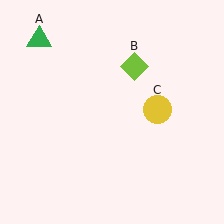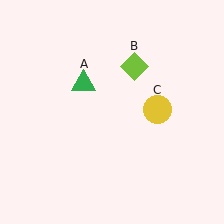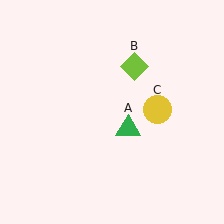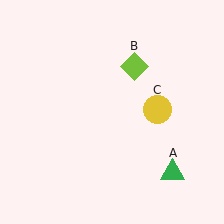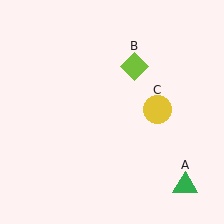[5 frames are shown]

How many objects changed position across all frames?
1 object changed position: green triangle (object A).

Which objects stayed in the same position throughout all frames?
Lime diamond (object B) and yellow circle (object C) remained stationary.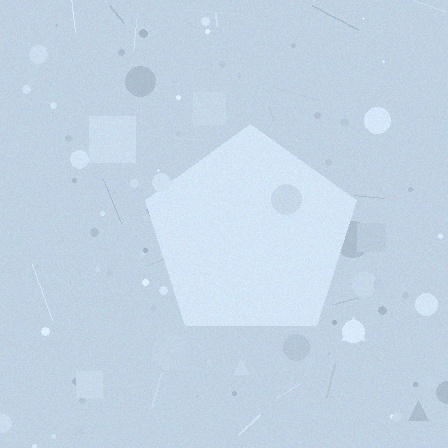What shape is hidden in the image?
A pentagon is hidden in the image.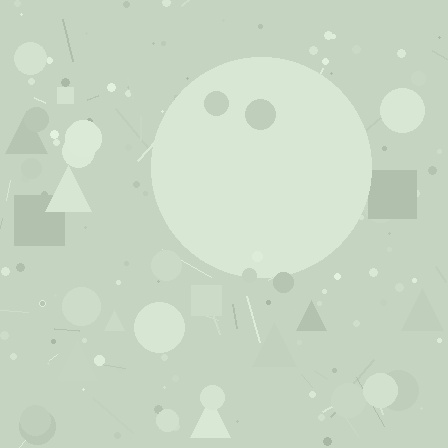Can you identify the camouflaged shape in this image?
The camouflaged shape is a circle.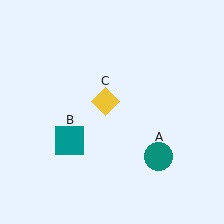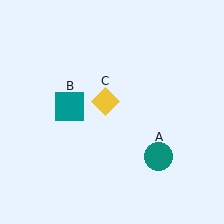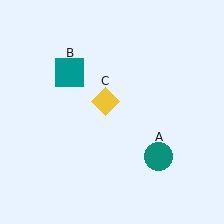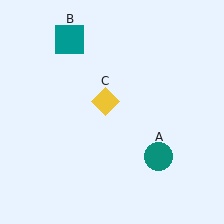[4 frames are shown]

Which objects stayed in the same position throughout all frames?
Teal circle (object A) and yellow diamond (object C) remained stationary.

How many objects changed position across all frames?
1 object changed position: teal square (object B).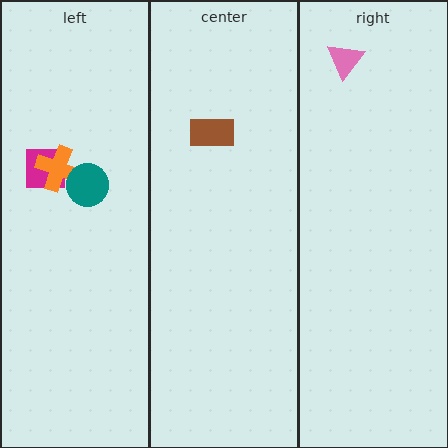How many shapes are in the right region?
1.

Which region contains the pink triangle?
The right region.